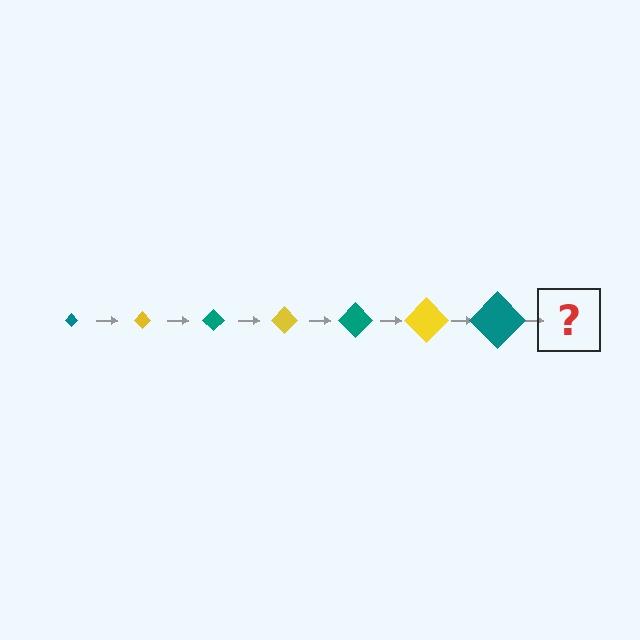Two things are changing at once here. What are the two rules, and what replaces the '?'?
The two rules are that the diamond grows larger each step and the color cycles through teal and yellow. The '?' should be a yellow diamond, larger than the previous one.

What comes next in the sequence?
The next element should be a yellow diamond, larger than the previous one.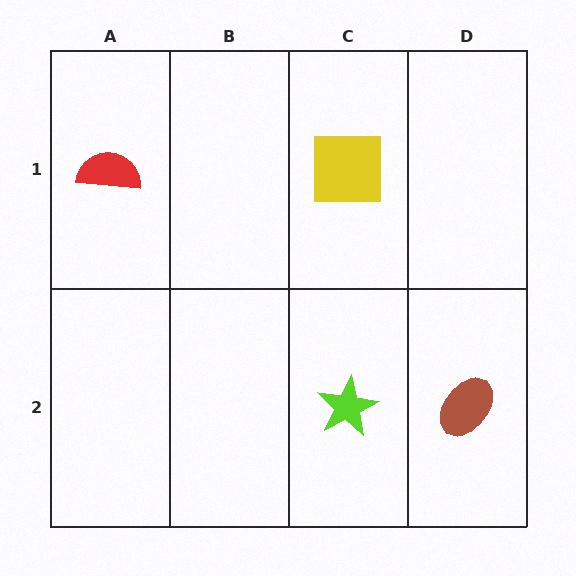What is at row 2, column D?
A brown ellipse.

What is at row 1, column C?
A yellow square.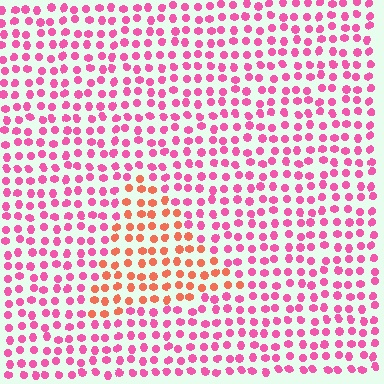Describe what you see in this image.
The image is filled with small pink elements in a uniform arrangement. A triangle-shaped region is visible where the elements are tinted to a slightly different hue, forming a subtle color boundary.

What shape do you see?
I see a triangle.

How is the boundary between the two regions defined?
The boundary is defined purely by a slight shift in hue (about 42 degrees). Spacing, size, and orientation are identical on both sides.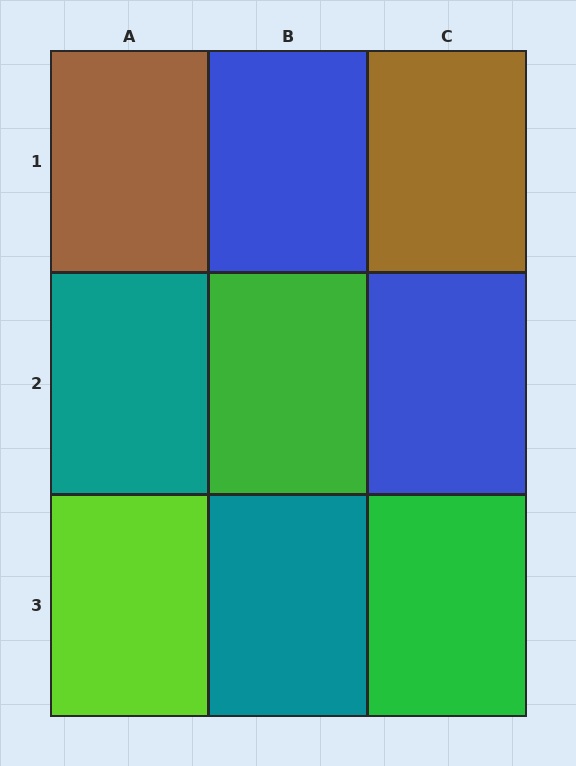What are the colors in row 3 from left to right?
Lime, teal, green.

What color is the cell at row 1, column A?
Brown.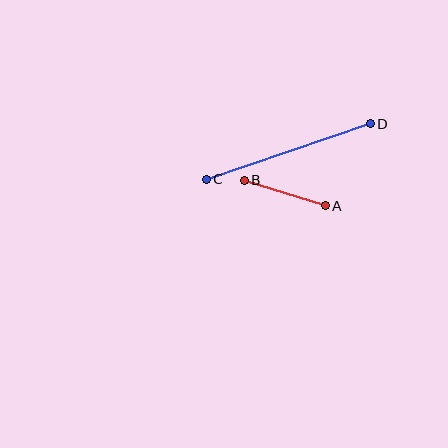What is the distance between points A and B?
The distance is approximately 85 pixels.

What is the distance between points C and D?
The distance is approximately 173 pixels.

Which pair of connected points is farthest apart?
Points C and D are farthest apart.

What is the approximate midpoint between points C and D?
The midpoint is at approximately (288, 151) pixels.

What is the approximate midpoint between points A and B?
The midpoint is at approximately (285, 193) pixels.